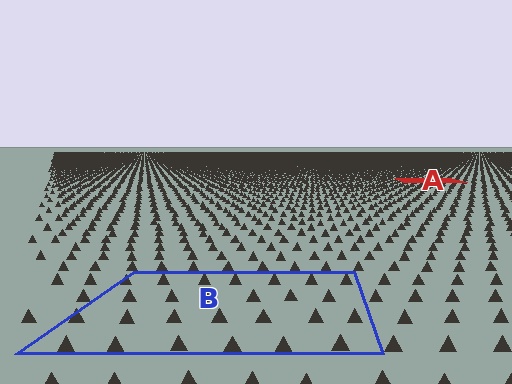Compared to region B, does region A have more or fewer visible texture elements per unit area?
Region A has more texture elements per unit area — they are packed more densely because it is farther away.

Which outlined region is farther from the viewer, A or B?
Region A is farther from the viewer — the texture elements inside it appear smaller and more densely packed.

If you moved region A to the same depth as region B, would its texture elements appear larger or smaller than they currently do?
They would appear larger. At a closer depth, the same texture elements are projected at a bigger on-screen size.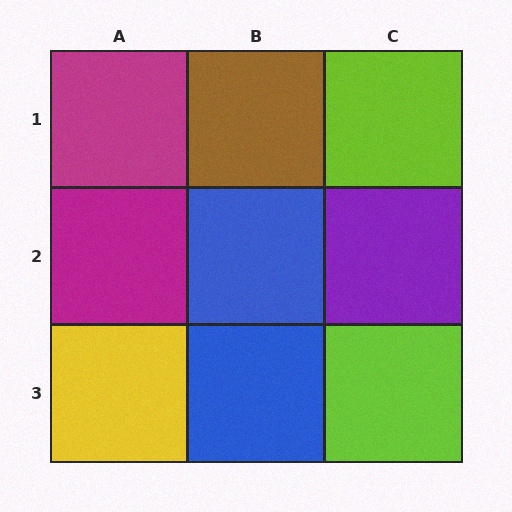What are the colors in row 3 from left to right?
Yellow, blue, lime.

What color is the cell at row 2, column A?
Magenta.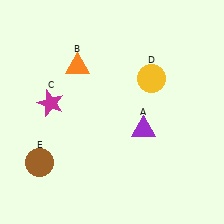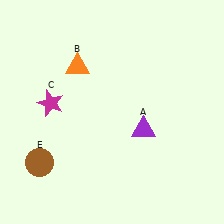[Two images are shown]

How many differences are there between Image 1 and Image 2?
There is 1 difference between the two images.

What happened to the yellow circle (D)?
The yellow circle (D) was removed in Image 2. It was in the top-right area of Image 1.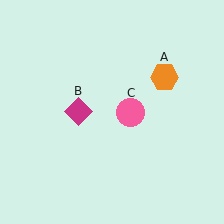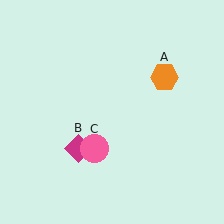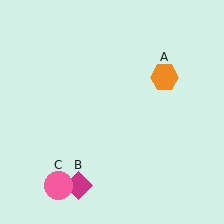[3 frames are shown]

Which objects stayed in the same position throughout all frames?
Orange hexagon (object A) remained stationary.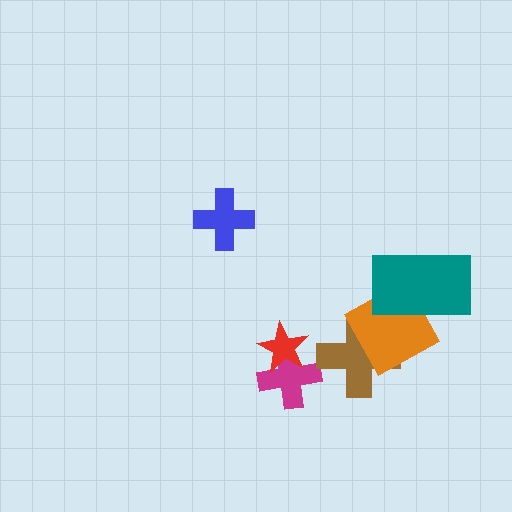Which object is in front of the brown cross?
The orange diamond is in front of the brown cross.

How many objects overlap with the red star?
1 object overlaps with the red star.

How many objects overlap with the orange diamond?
2 objects overlap with the orange diamond.